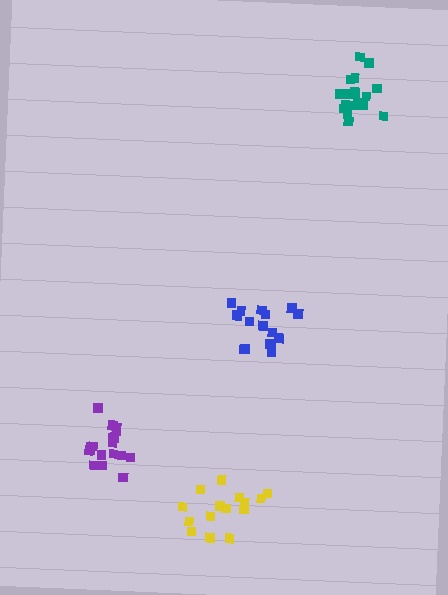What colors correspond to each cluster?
The clusters are colored: purple, yellow, blue, teal.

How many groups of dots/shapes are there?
There are 4 groups.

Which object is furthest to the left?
The purple cluster is leftmost.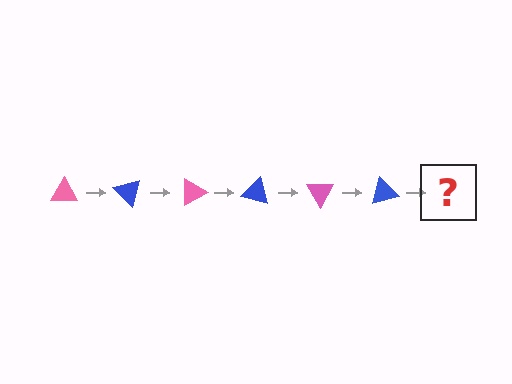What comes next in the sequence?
The next element should be a pink triangle, rotated 270 degrees from the start.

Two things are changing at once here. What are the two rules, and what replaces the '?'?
The two rules are that it rotates 45 degrees each step and the color cycles through pink and blue. The '?' should be a pink triangle, rotated 270 degrees from the start.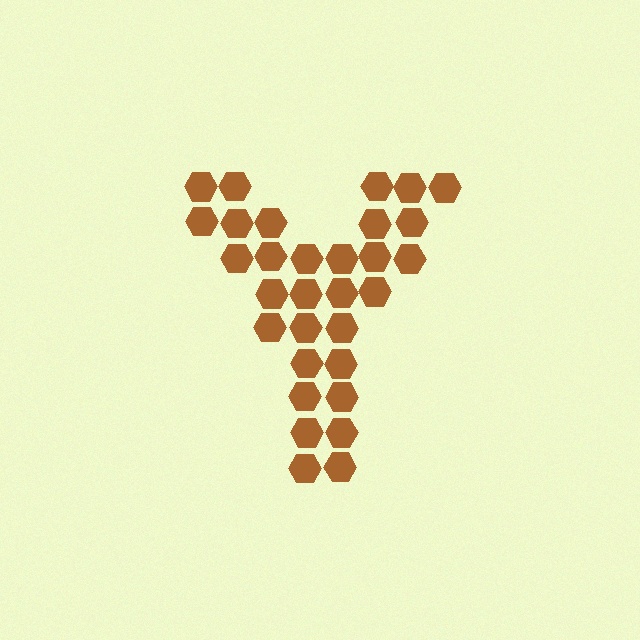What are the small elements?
The small elements are hexagons.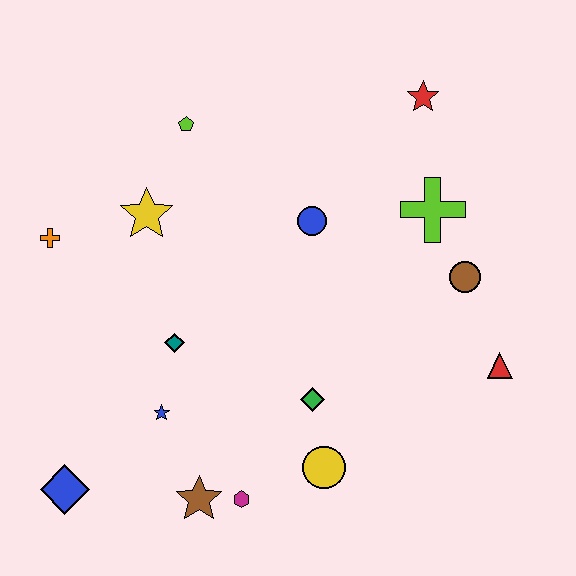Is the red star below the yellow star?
No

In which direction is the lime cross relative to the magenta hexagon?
The lime cross is above the magenta hexagon.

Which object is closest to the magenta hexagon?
The brown star is closest to the magenta hexagon.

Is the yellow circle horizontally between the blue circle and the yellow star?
No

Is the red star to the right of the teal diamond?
Yes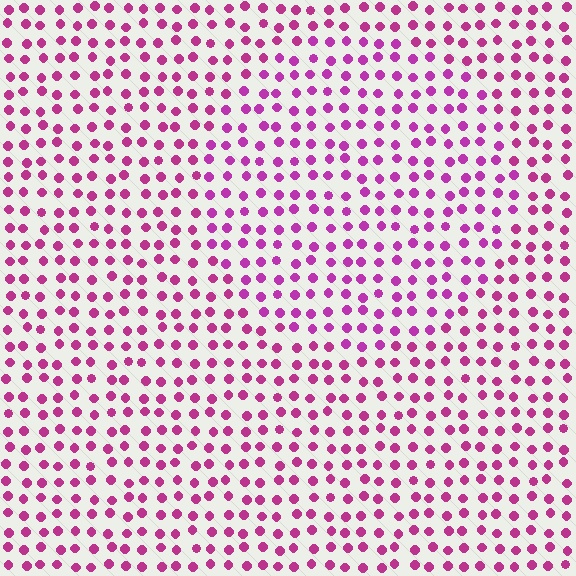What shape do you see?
I see a circle.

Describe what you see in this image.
The image is filled with small magenta elements in a uniform arrangement. A circle-shaped region is visible where the elements are tinted to a slightly different hue, forming a subtle color boundary.